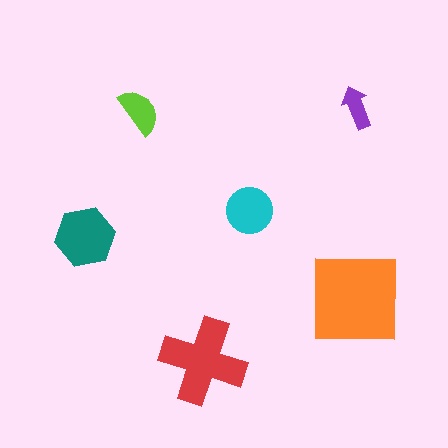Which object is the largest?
The orange square.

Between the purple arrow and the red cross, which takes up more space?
The red cross.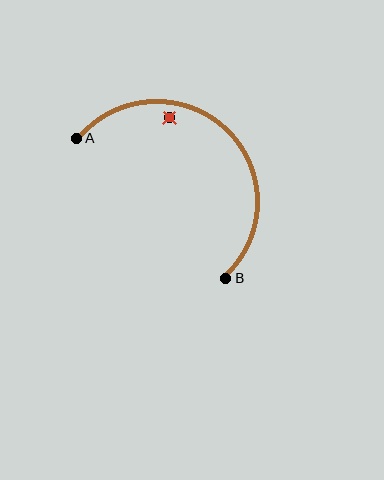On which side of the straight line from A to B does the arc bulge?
The arc bulges above and to the right of the straight line connecting A and B.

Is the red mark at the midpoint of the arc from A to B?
No — the red mark does not lie on the arc at all. It sits slightly inside the curve.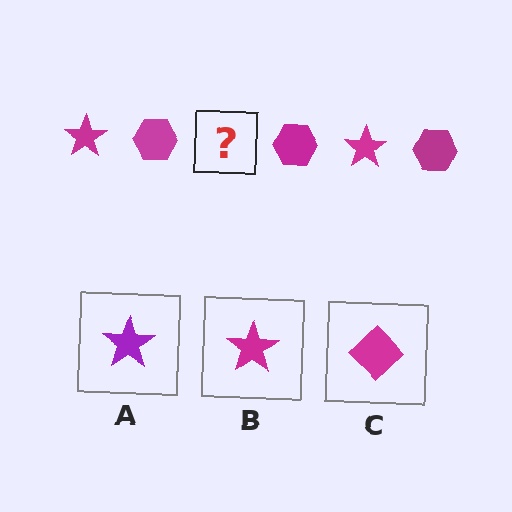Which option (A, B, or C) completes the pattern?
B.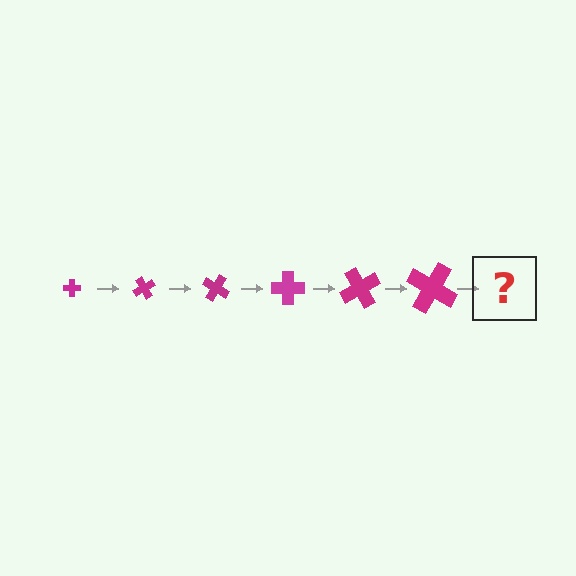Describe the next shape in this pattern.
It should be a cross, larger than the previous one and rotated 360 degrees from the start.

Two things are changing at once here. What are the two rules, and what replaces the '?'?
The two rules are that the cross grows larger each step and it rotates 60 degrees each step. The '?' should be a cross, larger than the previous one and rotated 360 degrees from the start.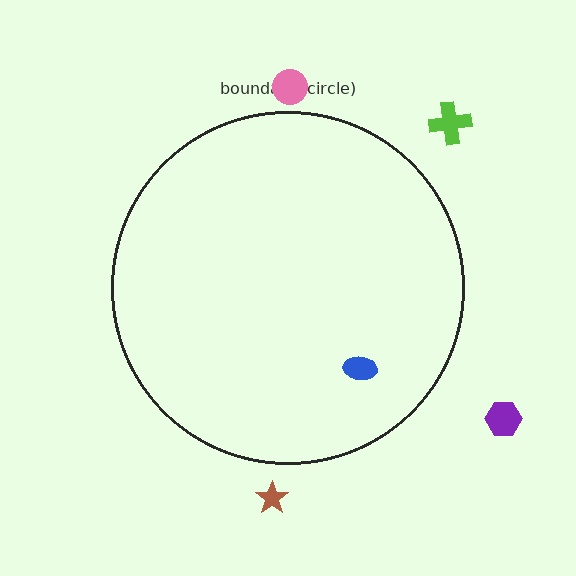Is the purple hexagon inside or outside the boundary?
Outside.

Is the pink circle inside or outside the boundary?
Outside.